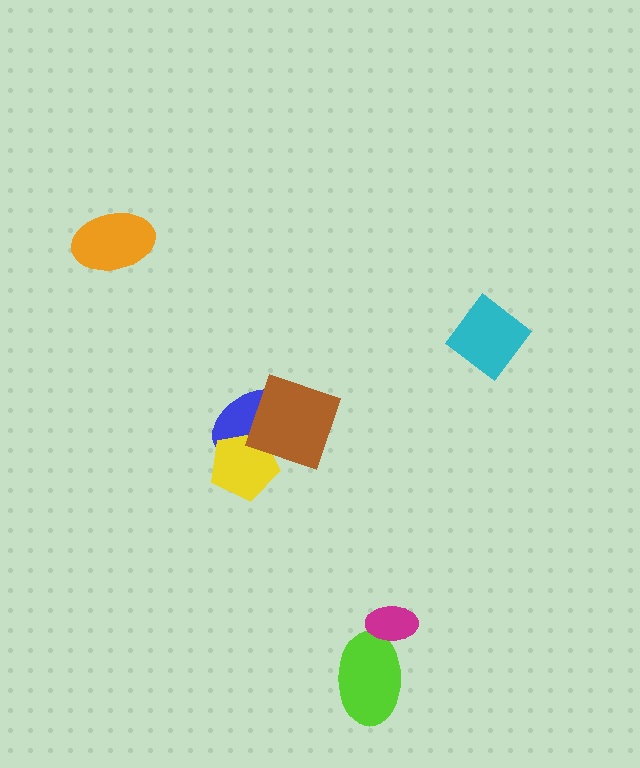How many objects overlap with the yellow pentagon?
2 objects overlap with the yellow pentagon.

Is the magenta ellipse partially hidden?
No, no other shape covers it.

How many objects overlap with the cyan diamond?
0 objects overlap with the cyan diamond.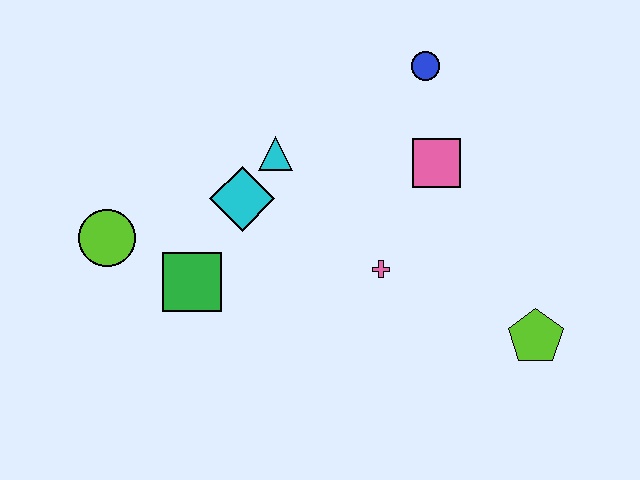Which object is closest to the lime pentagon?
The pink cross is closest to the lime pentagon.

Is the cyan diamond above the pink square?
No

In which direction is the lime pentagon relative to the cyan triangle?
The lime pentagon is to the right of the cyan triangle.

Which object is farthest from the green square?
The lime pentagon is farthest from the green square.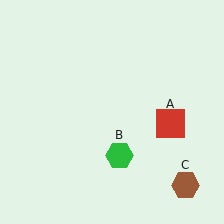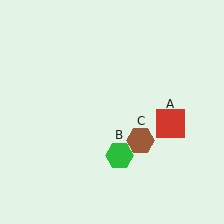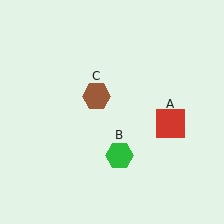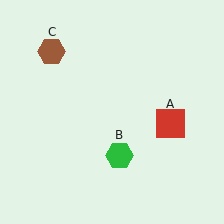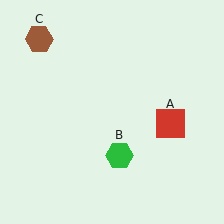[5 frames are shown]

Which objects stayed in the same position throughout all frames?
Red square (object A) and green hexagon (object B) remained stationary.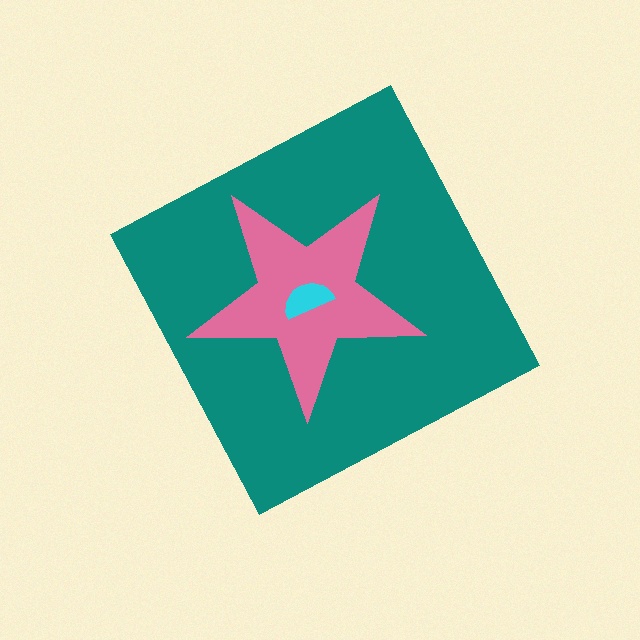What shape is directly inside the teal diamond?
The pink star.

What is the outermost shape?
The teal diamond.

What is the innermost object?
The cyan semicircle.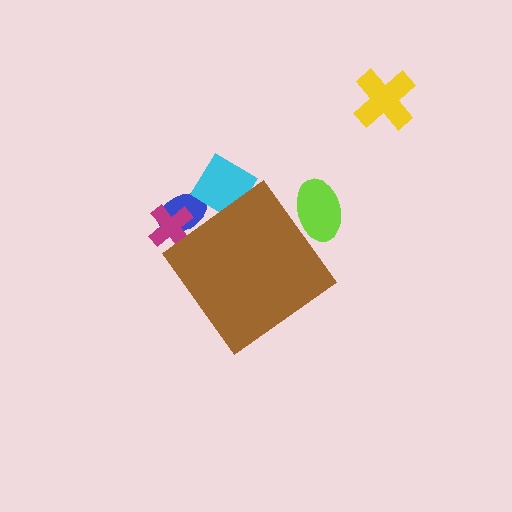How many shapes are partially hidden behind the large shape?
4 shapes are partially hidden.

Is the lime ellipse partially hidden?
Yes, the lime ellipse is partially hidden behind the brown diamond.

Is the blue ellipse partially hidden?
Yes, the blue ellipse is partially hidden behind the brown diamond.